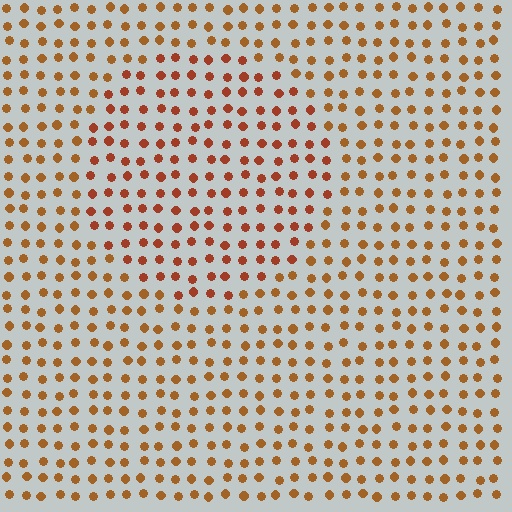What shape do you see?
I see a circle.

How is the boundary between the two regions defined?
The boundary is defined purely by a slight shift in hue (about 19 degrees). Spacing, size, and orientation are identical on both sides.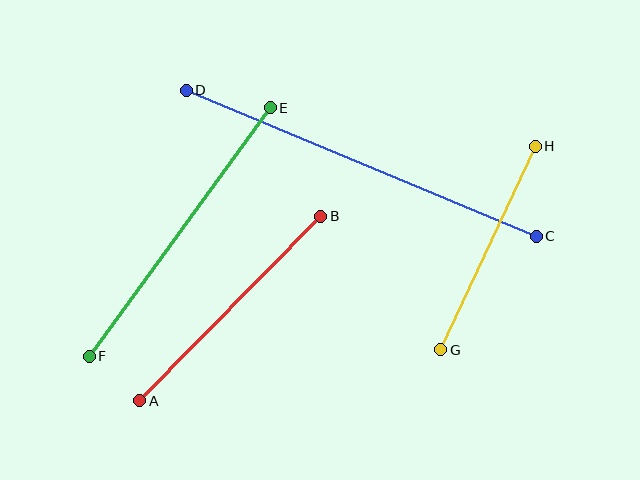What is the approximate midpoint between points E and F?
The midpoint is at approximately (180, 232) pixels.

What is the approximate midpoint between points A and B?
The midpoint is at approximately (230, 308) pixels.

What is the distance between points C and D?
The distance is approximately 379 pixels.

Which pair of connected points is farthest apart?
Points C and D are farthest apart.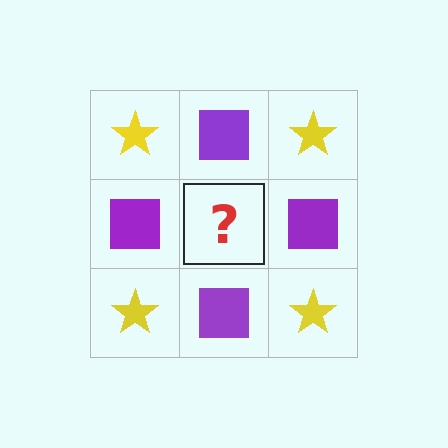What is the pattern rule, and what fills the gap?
The rule is that it alternates yellow star and purple square in a checkerboard pattern. The gap should be filled with a yellow star.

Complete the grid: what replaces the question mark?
The question mark should be replaced with a yellow star.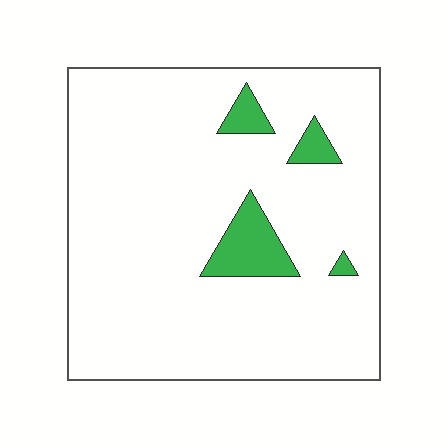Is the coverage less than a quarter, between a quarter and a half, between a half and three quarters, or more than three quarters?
Less than a quarter.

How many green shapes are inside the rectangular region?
4.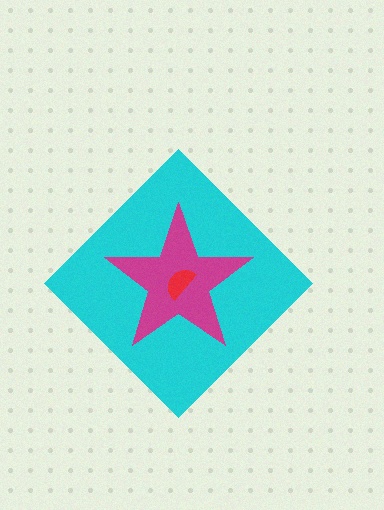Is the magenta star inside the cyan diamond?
Yes.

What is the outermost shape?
The cyan diamond.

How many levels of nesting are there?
3.